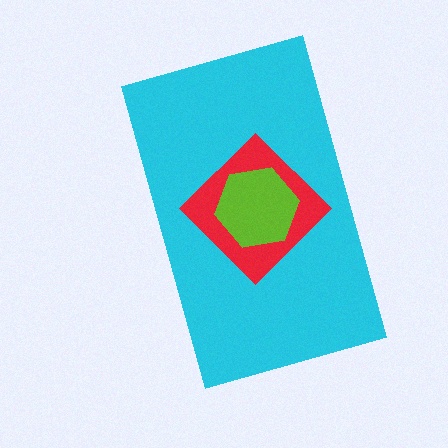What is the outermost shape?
The cyan rectangle.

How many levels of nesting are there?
3.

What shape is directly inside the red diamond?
The lime hexagon.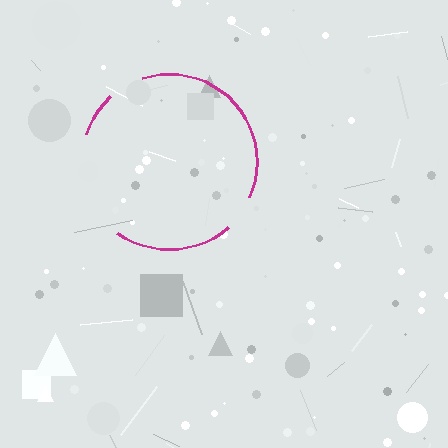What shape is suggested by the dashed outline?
The dashed outline suggests a circle.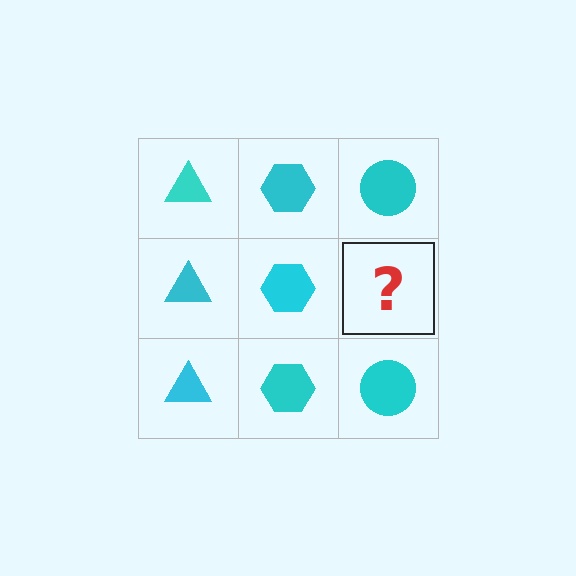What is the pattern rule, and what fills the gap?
The rule is that each column has a consistent shape. The gap should be filled with a cyan circle.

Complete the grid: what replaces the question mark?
The question mark should be replaced with a cyan circle.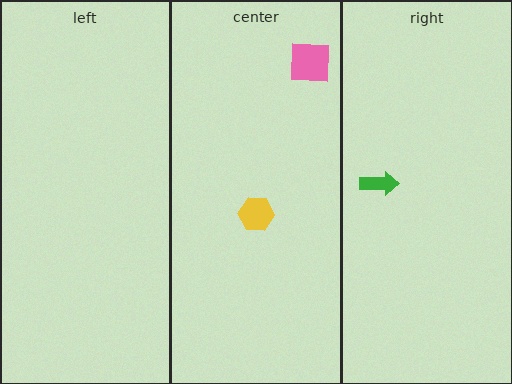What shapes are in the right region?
The green arrow.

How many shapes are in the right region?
1.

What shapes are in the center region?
The pink square, the yellow hexagon.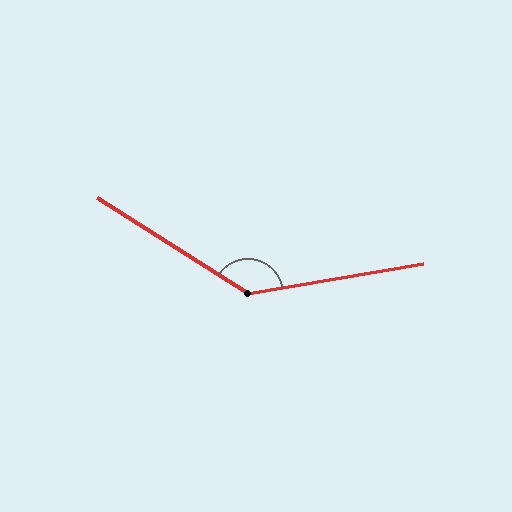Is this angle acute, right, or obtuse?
It is obtuse.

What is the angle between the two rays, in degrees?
Approximately 138 degrees.